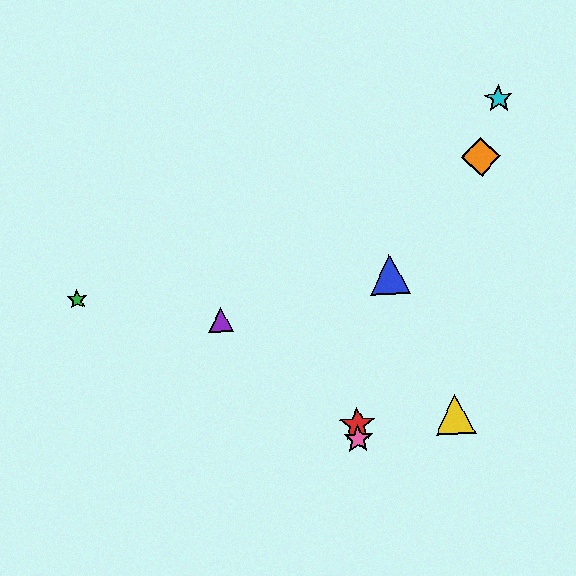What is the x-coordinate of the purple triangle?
The purple triangle is at x≈221.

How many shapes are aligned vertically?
2 shapes (the red star, the pink star) are aligned vertically.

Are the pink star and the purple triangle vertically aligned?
No, the pink star is at x≈358 and the purple triangle is at x≈221.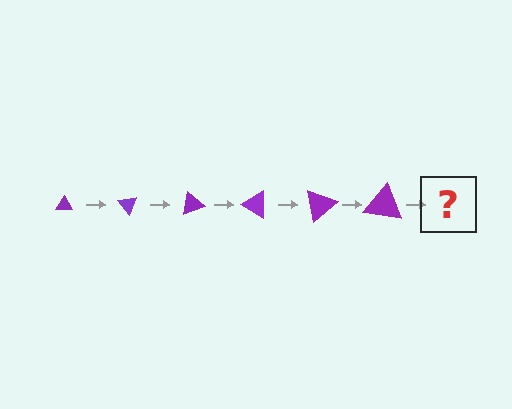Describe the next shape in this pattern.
It should be a triangle, larger than the previous one and rotated 300 degrees from the start.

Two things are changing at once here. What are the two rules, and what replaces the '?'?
The two rules are that the triangle grows larger each step and it rotates 50 degrees each step. The '?' should be a triangle, larger than the previous one and rotated 300 degrees from the start.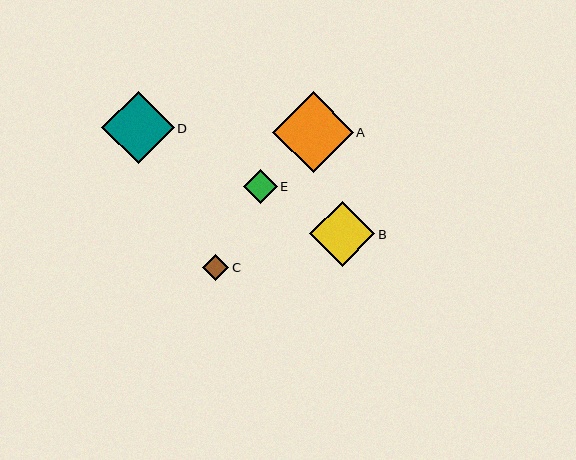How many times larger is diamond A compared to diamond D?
Diamond A is approximately 1.1 times the size of diamond D.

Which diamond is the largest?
Diamond A is the largest with a size of approximately 81 pixels.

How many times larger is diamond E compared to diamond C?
Diamond E is approximately 1.3 times the size of diamond C.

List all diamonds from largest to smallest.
From largest to smallest: A, D, B, E, C.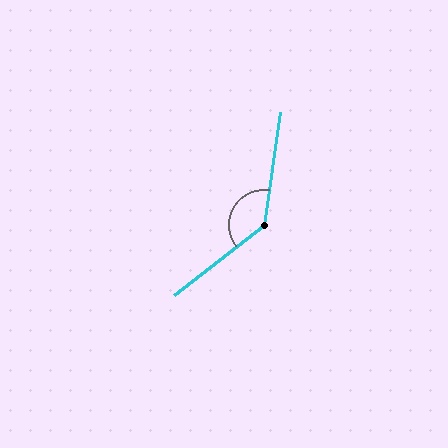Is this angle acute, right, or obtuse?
It is obtuse.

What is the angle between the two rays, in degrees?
Approximately 136 degrees.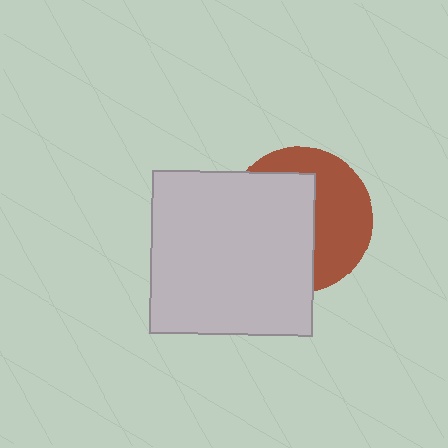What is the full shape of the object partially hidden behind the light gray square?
The partially hidden object is a brown circle.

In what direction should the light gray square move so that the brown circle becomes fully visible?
The light gray square should move left. That is the shortest direction to clear the overlap and leave the brown circle fully visible.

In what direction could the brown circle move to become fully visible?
The brown circle could move right. That would shift it out from behind the light gray square entirely.